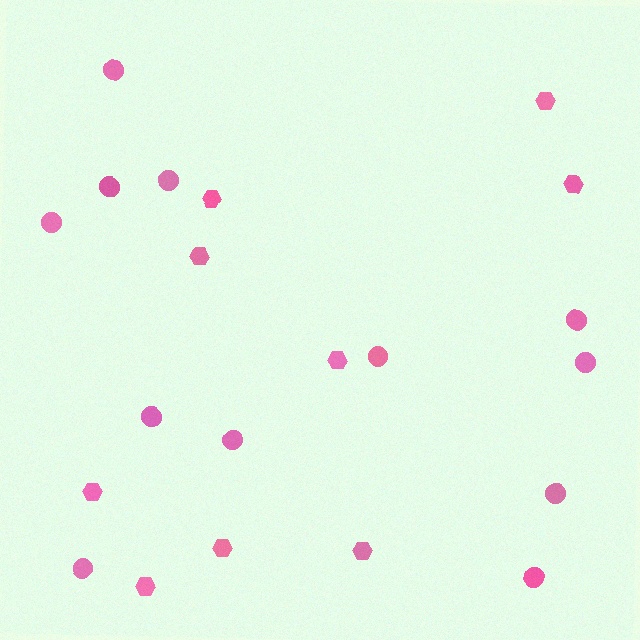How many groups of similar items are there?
There are 2 groups: one group of hexagons (9) and one group of circles (12).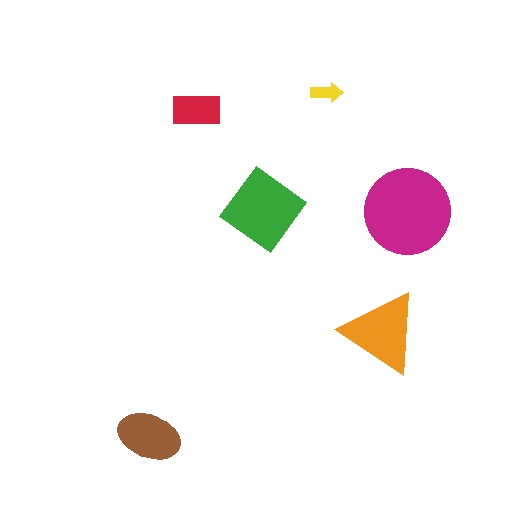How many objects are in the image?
There are 6 objects in the image.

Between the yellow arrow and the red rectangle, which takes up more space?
The red rectangle.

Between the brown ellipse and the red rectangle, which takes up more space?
The brown ellipse.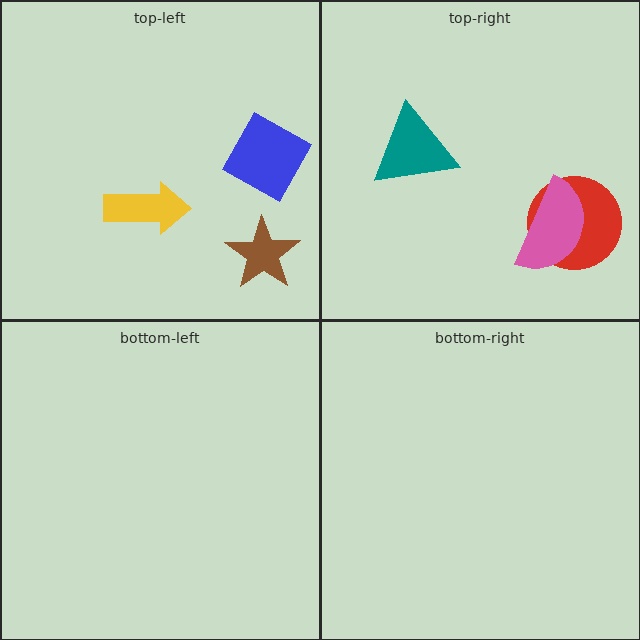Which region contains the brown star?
The top-left region.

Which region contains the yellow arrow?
The top-left region.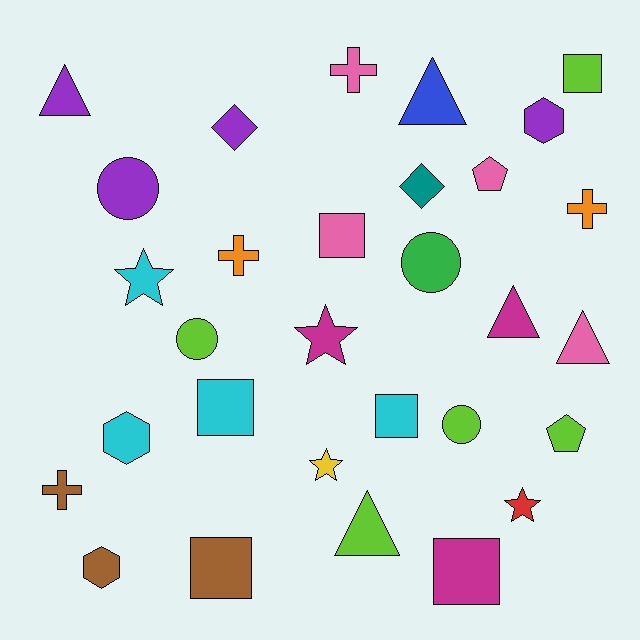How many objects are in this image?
There are 30 objects.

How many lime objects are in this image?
There are 5 lime objects.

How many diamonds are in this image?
There are 2 diamonds.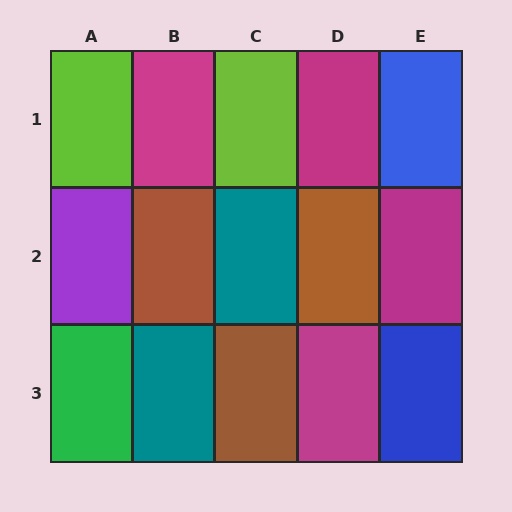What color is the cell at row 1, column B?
Magenta.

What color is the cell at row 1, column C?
Lime.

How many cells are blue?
2 cells are blue.